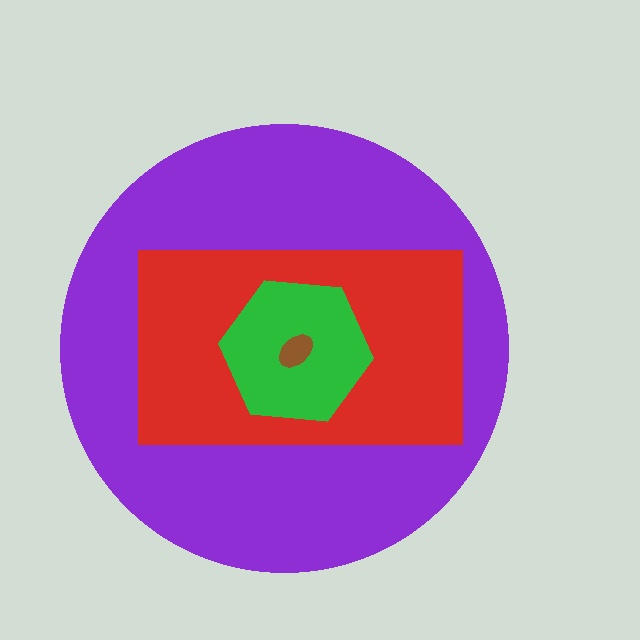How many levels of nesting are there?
4.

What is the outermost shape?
The purple circle.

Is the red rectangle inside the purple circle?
Yes.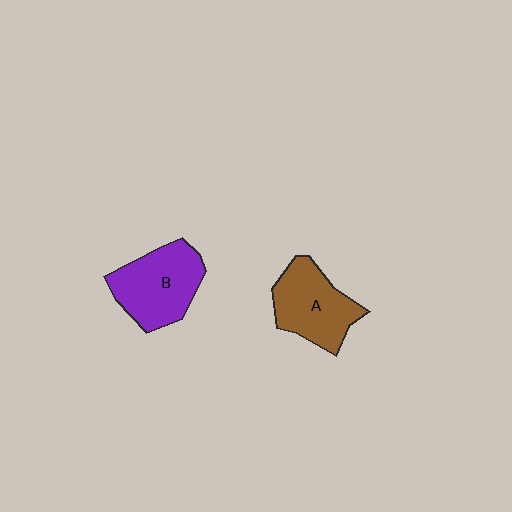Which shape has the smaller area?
Shape A (brown).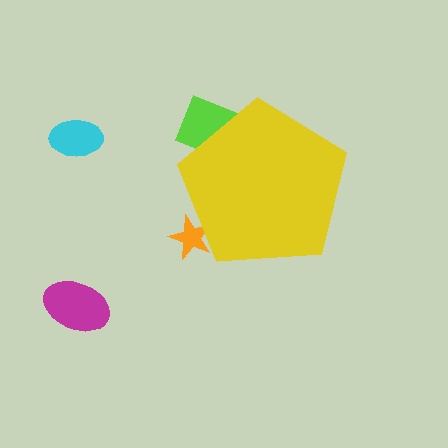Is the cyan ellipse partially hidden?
No, the cyan ellipse is fully visible.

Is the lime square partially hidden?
Yes, the lime square is partially hidden behind the yellow pentagon.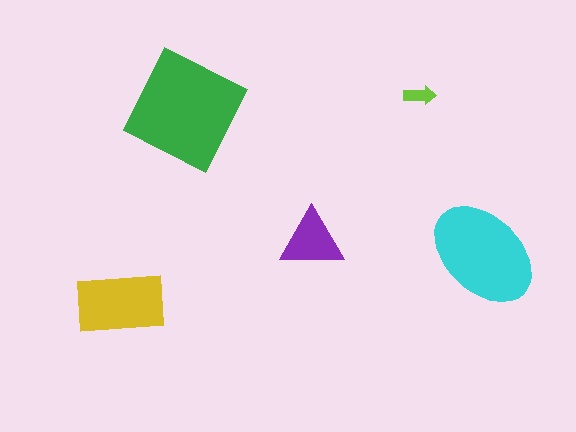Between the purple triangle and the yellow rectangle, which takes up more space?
The yellow rectangle.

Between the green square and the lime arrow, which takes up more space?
The green square.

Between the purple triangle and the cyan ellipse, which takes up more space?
The cyan ellipse.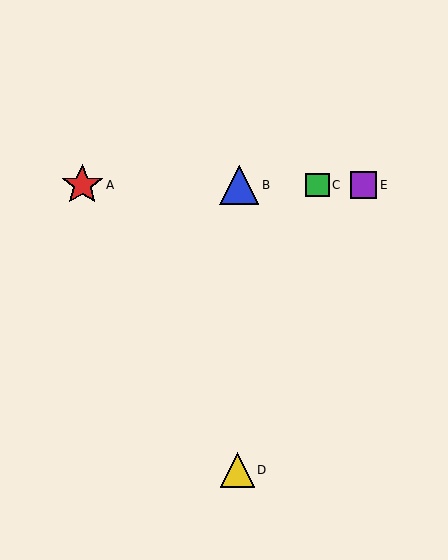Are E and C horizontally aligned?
Yes, both are at y≈185.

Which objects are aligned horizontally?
Objects A, B, C, E are aligned horizontally.